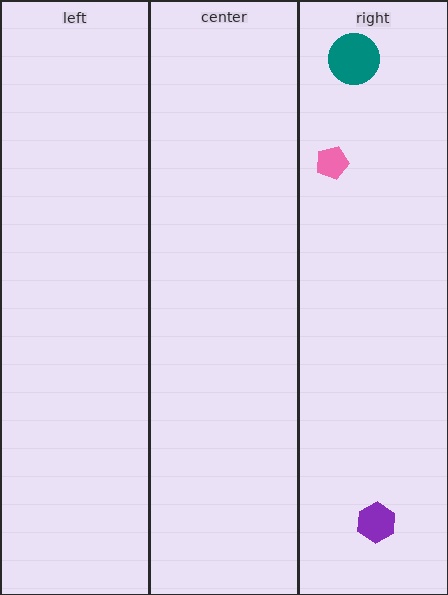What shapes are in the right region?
The purple hexagon, the pink pentagon, the teal circle.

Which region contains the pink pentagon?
The right region.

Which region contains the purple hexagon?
The right region.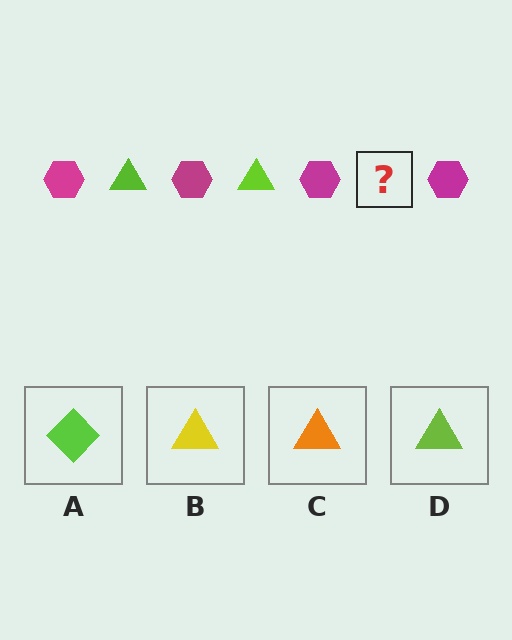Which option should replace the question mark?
Option D.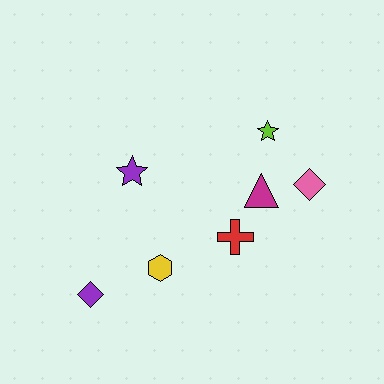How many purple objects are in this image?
There are 2 purple objects.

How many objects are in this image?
There are 7 objects.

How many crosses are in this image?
There is 1 cross.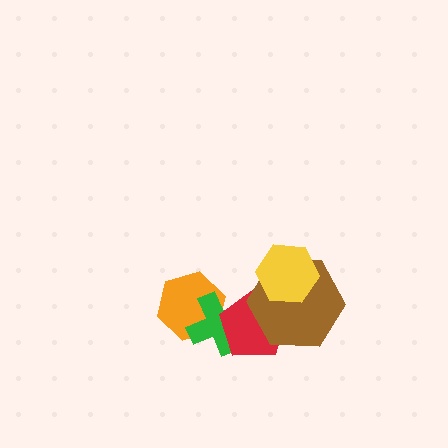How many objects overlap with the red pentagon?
2 objects overlap with the red pentagon.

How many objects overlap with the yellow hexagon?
1 object overlaps with the yellow hexagon.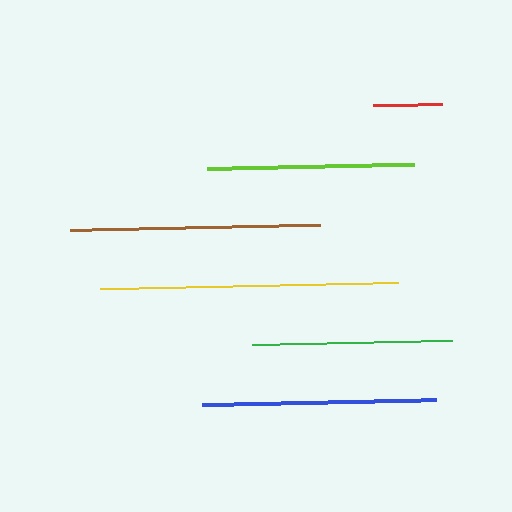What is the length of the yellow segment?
The yellow segment is approximately 298 pixels long.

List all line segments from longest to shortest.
From longest to shortest: yellow, brown, blue, lime, green, red.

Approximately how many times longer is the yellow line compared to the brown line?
The yellow line is approximately 1.2 times the length of the brown line.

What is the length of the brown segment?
The brown segment is approximately 250 pixels long.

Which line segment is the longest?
The yellow line is the longest at approximately 298 pixels.